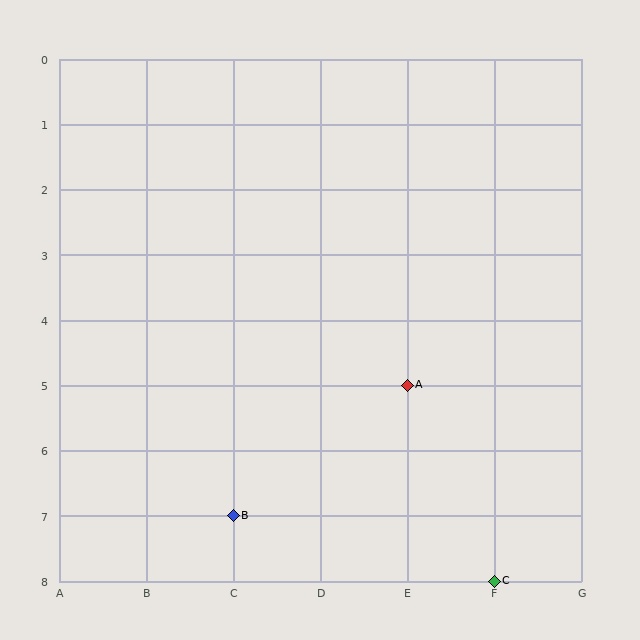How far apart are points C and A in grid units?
Points C and A are 1 column and 3 rows apart (about 3.2 grid units diagonally).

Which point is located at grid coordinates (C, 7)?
Point B is at (C, 7).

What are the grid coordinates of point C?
Point C is at grid coordinates (F, 8).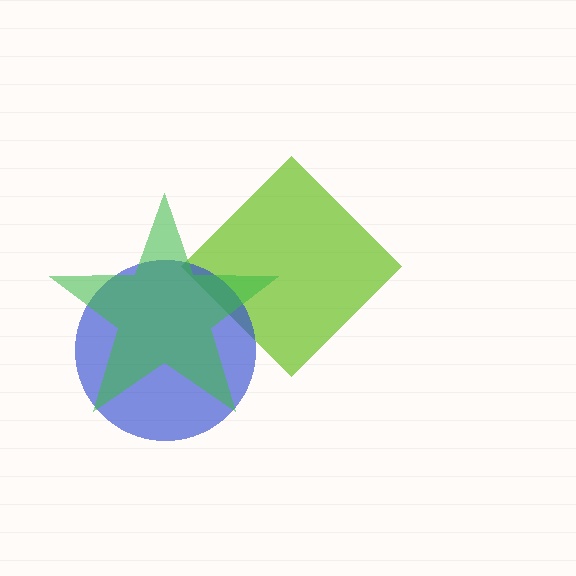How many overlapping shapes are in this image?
There are 3 overlapping shapes in the image.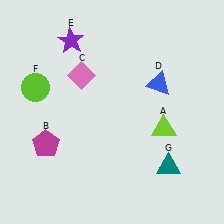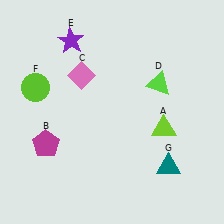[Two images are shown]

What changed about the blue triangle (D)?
In Image 1, D is blue. In Image 2, it changed to lime.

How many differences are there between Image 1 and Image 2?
There is 1 difference between the two images.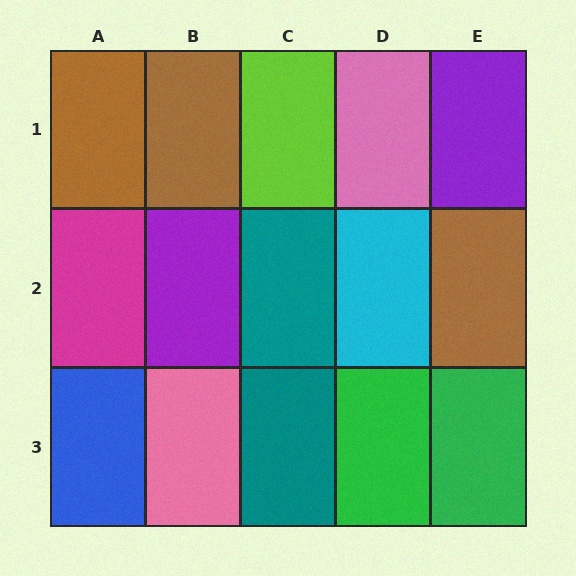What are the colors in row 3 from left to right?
Blue, pink, teal, green, green.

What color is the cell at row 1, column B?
Brown.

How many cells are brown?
3 cells are brown.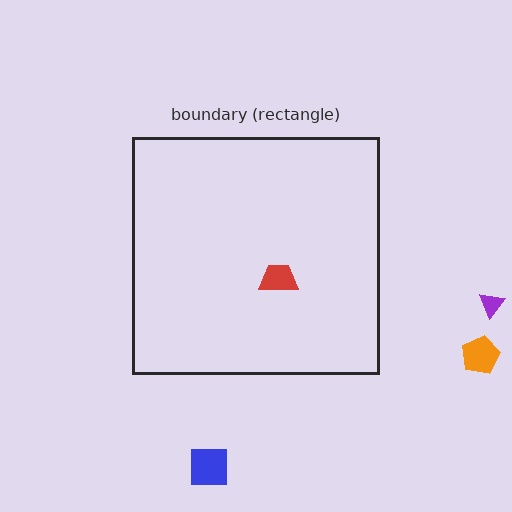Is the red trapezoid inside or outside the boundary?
Inside.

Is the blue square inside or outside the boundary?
Outside.